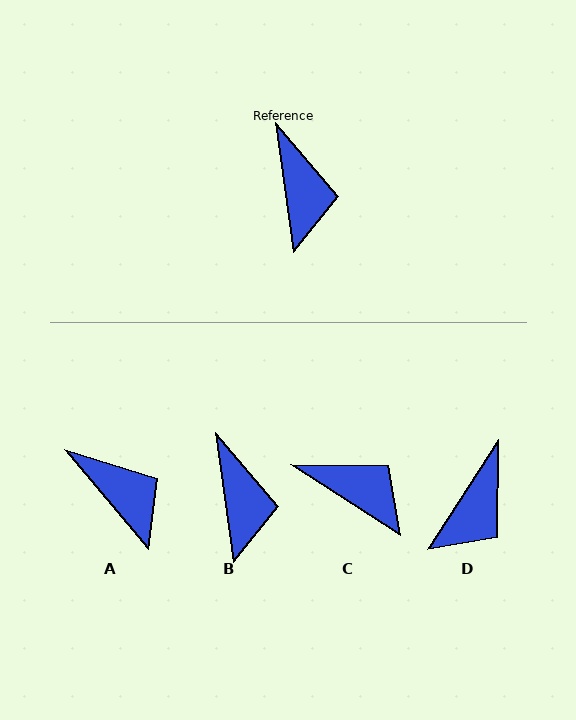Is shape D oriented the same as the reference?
No, it is off by about 41 degrees.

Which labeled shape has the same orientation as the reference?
B.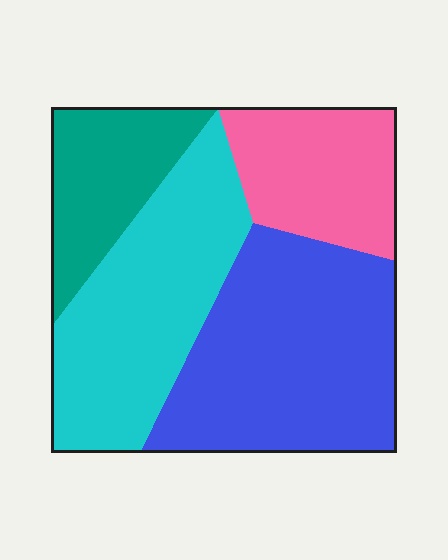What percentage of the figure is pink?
Pink takes up between a sixth and a third of the figure.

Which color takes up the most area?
Blue, at roughly 35%.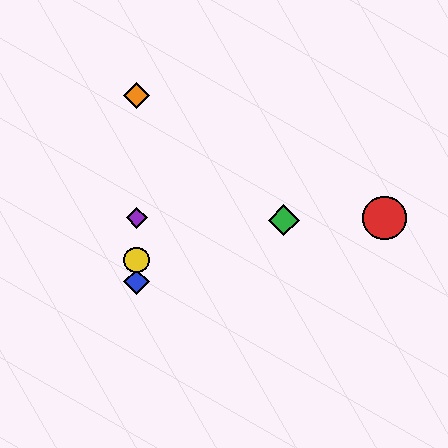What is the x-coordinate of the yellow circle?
The yellow circle is at x≈137.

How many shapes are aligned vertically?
4 shapes (the blue diamond, the yellow circle, the purple diamond, the orange diamond) are aligned vertically.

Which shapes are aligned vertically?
The blue diamond, the yellow circle, the purple diamond, the orange diamond are aligned vertically.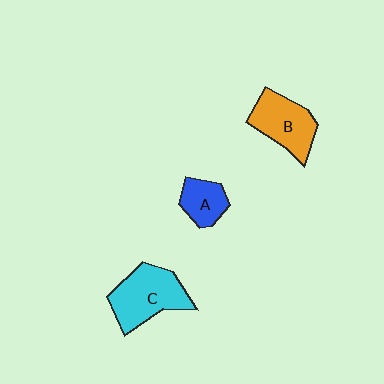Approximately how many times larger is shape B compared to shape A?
Approximately 1.7 times.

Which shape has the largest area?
Shape C (cyan).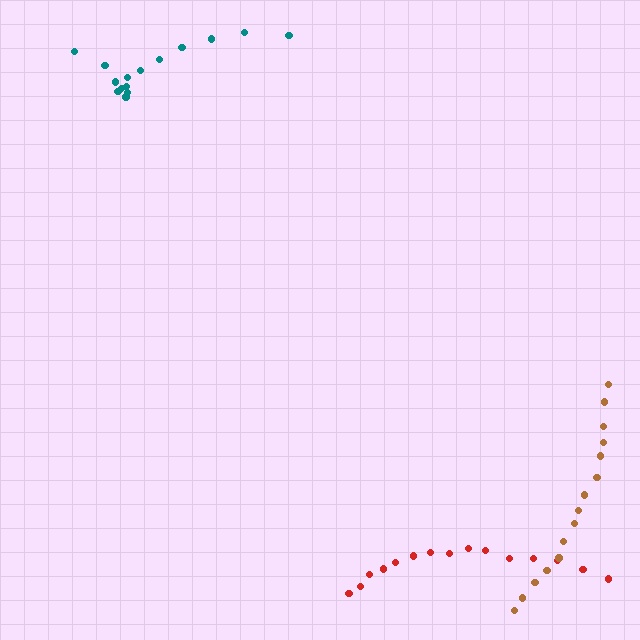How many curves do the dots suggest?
There are 3 distinct paths.